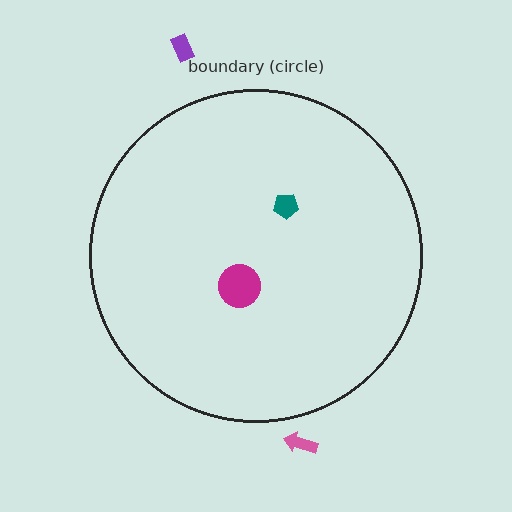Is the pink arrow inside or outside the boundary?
Outside.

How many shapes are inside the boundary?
2 inside, 2 outside.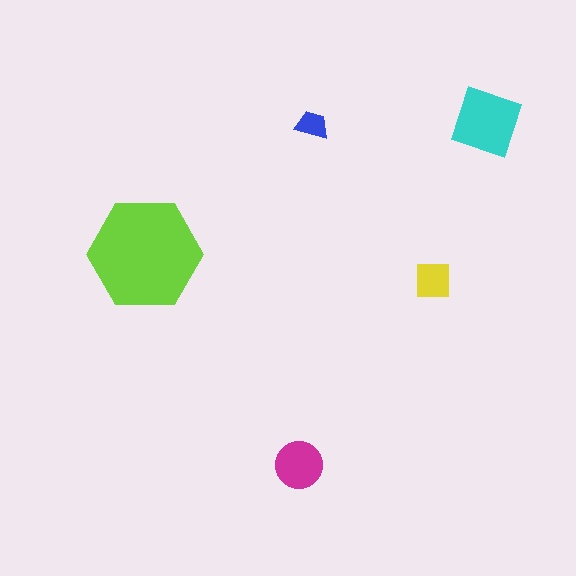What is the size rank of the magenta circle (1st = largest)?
3rd.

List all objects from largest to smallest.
The lime hexagon, the cyan diamond, the magenta circle, the yellow square, the blue trapezoid.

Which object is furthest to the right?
The cyan diamond is rightmost.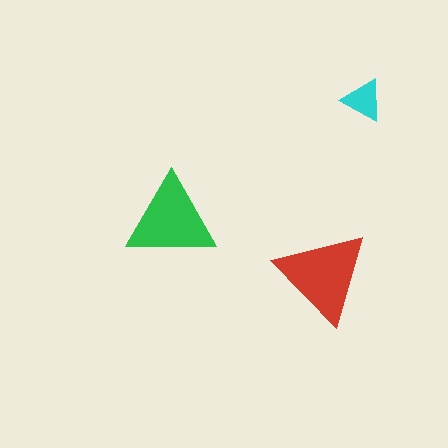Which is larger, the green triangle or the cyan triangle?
The green one.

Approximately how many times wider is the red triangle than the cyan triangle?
About 2 times wider.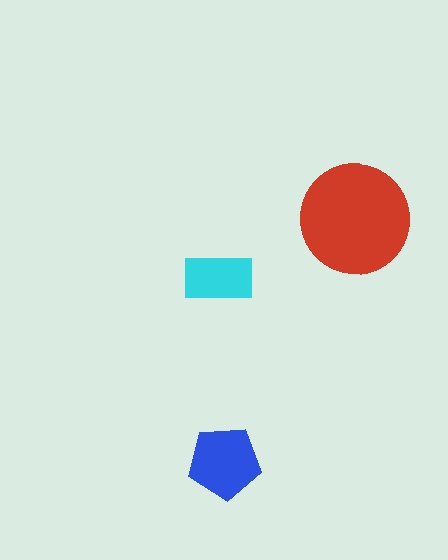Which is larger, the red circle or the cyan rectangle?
The red circle.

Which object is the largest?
The red circle.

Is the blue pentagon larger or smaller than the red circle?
Smaller.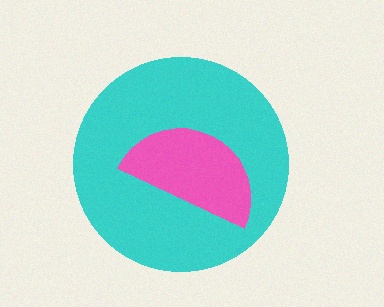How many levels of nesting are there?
2.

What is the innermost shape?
The pink semicircle.